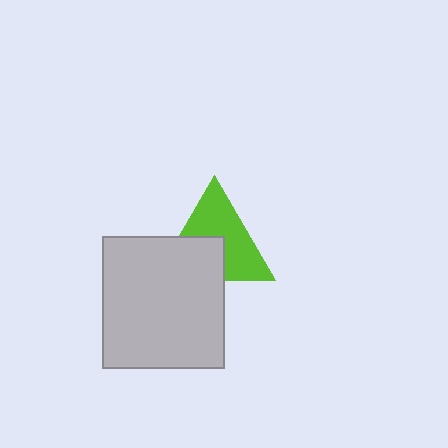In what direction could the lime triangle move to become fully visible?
The lime triangle could move up. That would shift it out from behind the light gray rectangle entirely.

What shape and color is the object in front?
The object in front is a light gray rectangle.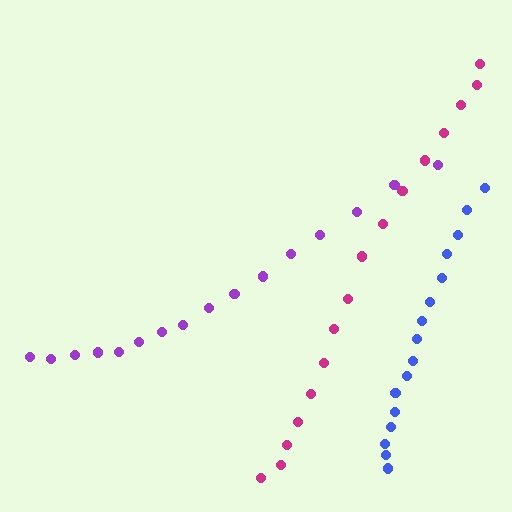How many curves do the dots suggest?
There are 3 distinct paths.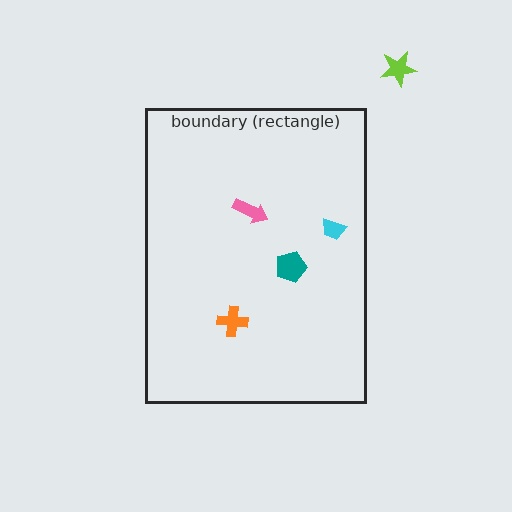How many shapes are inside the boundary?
4 inside, 1 outside.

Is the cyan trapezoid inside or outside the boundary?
Inside.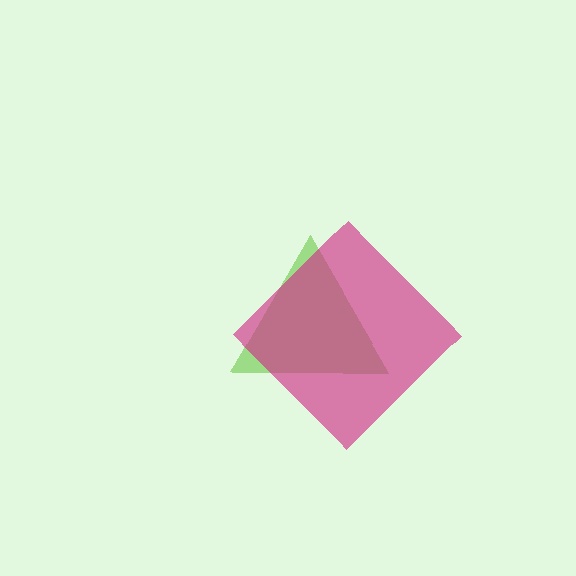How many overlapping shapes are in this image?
There are 2 overlapping shapes in the image.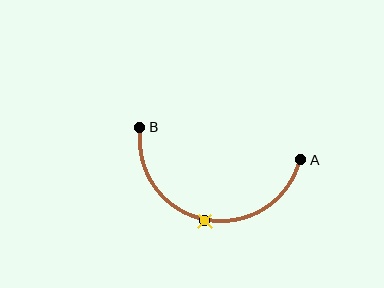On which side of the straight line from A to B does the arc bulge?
The arc bulges below the straight line connecting A and B.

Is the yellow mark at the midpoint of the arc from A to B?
Yes. The yellow mark lies on the arc at equal arc-length from both A and B — it is the arc midpoint.